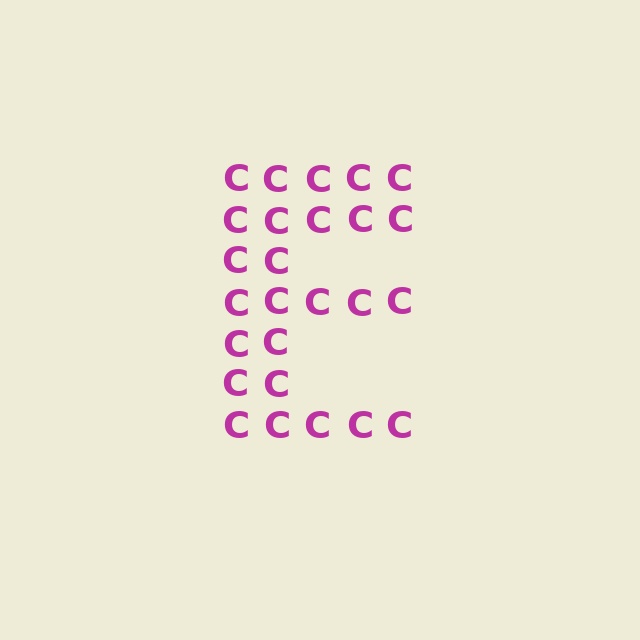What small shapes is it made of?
It is made of small letter C's.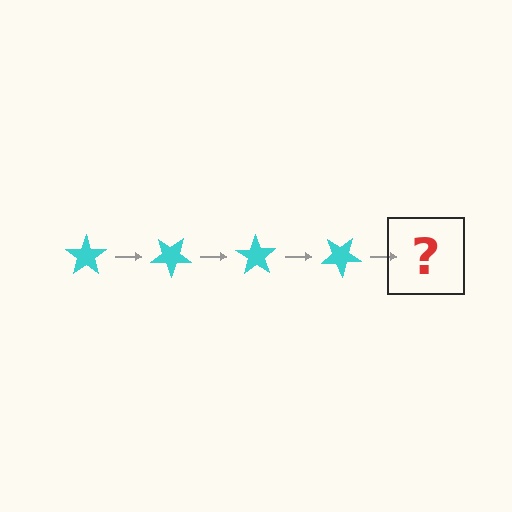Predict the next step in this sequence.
The next step is a cyan star rotated 140 degrees.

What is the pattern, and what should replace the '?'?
The pattern is that the star rotates 35 degrees each step. The '?' should be a cyan star rotated 140 degrees.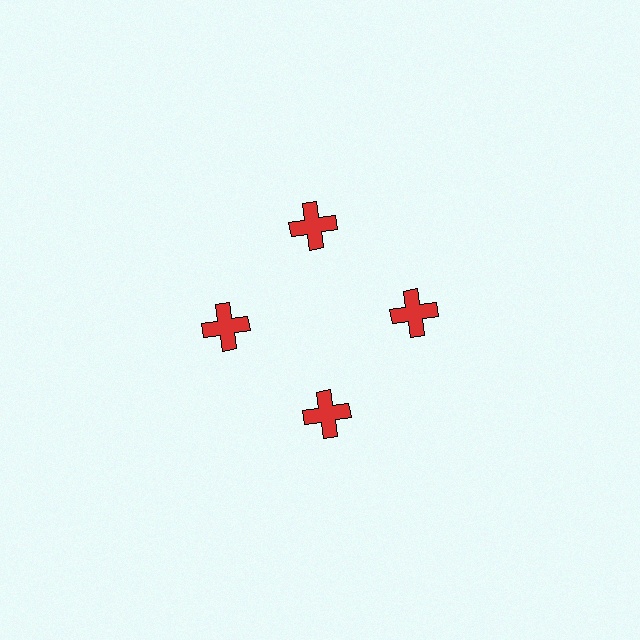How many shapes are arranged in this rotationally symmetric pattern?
There are 4 shapes, arranged in 4 groups of 1.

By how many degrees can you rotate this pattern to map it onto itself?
The pattern maps onto itself every 90 degrees of rotation.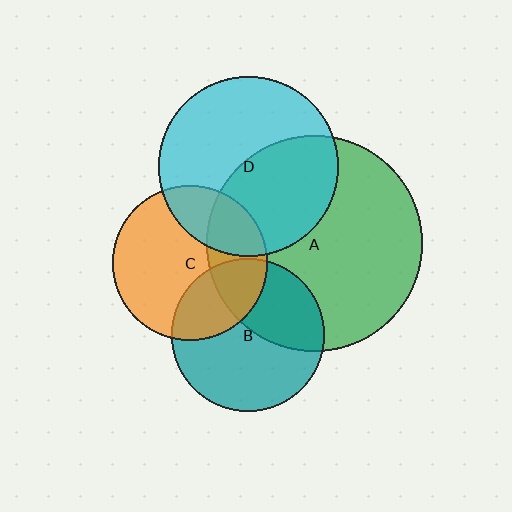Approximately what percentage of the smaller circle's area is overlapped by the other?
Approximately 25%.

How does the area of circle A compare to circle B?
Approximately 2.0 times.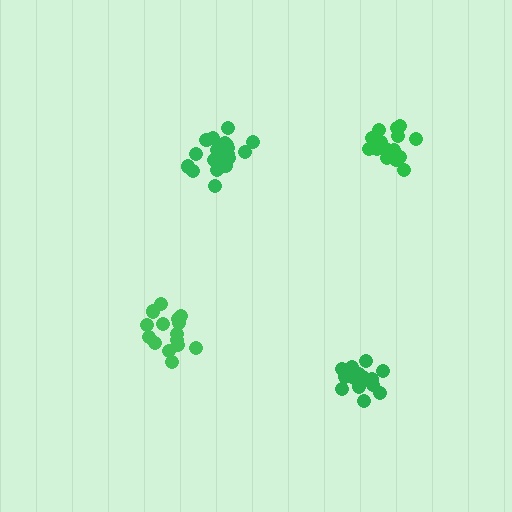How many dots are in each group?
Group 1: 15 dots, Group 2: 18 dots, Group 3: 17 dots, Group 4: 20 dots (70 total).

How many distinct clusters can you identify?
There are 4 distinct clusters.